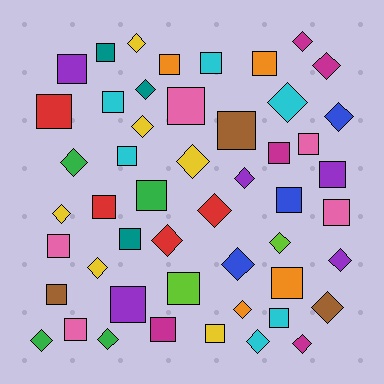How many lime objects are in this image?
There are 2 lime objects.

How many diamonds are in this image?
There are 23 diamonds.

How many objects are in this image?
There are 50 objects.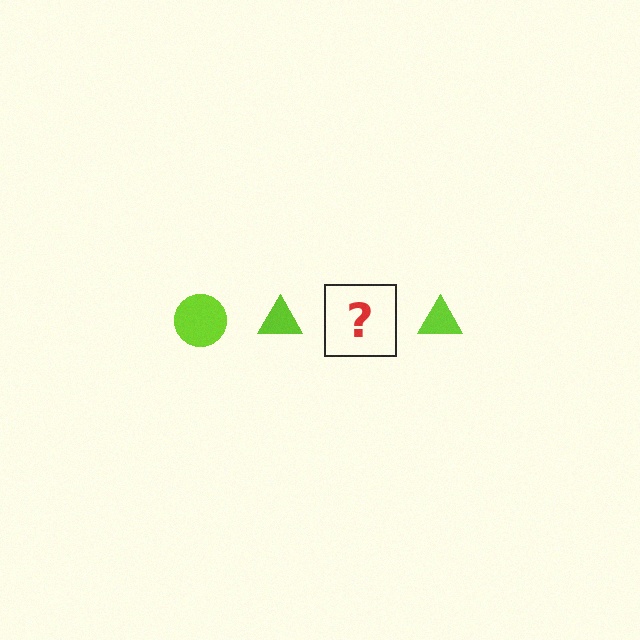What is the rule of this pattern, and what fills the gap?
The rule is that the pattern cycles through circle, triangle shapes in lime. The gap should be filled with a lime circle.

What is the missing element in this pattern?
The missing element is a lime circle.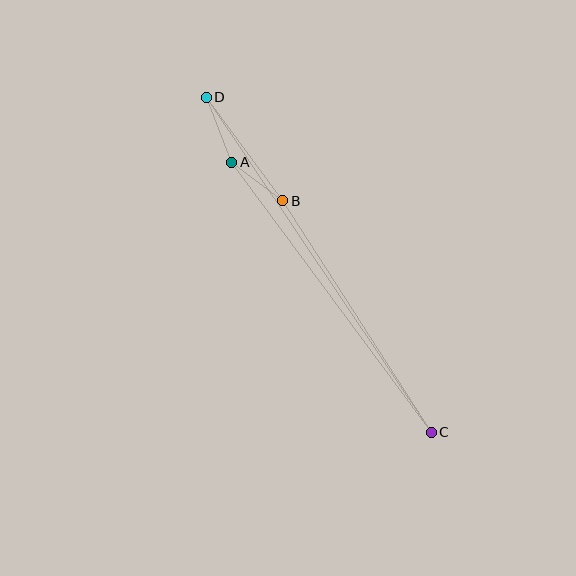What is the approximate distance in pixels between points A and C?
The distance between A and C is approximately 336 pixels.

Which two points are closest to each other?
Points A and B are closest to each other.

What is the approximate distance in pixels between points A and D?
The distance between A and D is approximately 70 pixels.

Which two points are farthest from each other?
Points C and D are farthest from each other.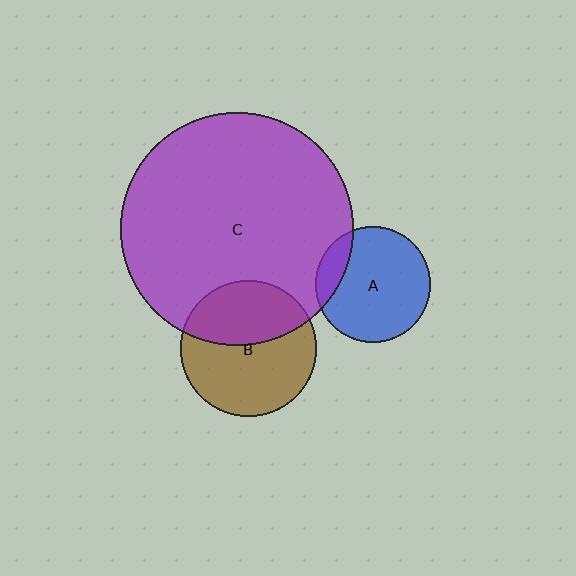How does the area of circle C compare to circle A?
Approximately 4.1 times.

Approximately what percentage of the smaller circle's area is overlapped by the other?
Approximately 15%.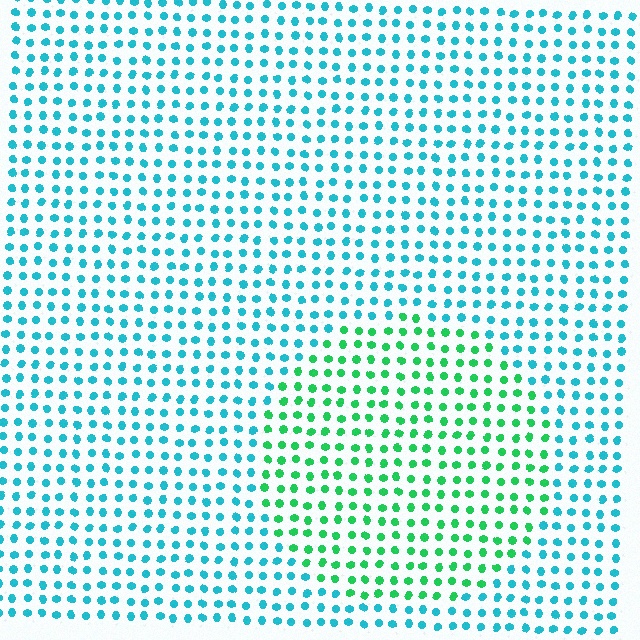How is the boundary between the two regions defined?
The boundary is defined purely by a slight shift in hue (about 46 degrees). Spacing, size, and orientation are identical on both sides.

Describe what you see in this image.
The image is filled with small cyan elements in a uniform arrangement. A circle-shaped region is visible where the elements are tinted to a slightly different hue, forming a subtle color boundary.